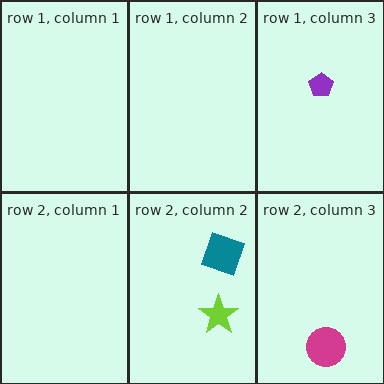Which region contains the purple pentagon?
The row 1, column 3 region.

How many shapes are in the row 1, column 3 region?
1.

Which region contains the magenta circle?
The row 2, column 3 region.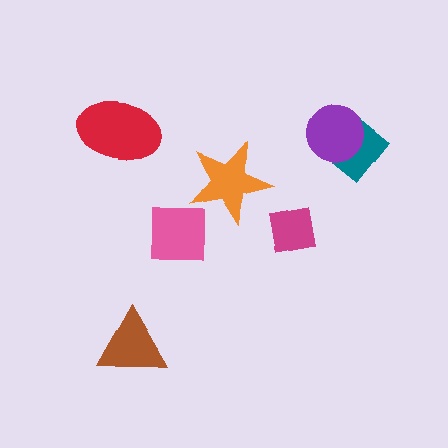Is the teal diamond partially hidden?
Yes, it is partially covered by another shape.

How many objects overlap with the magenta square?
0 objects overlap with the magenta square.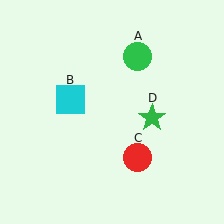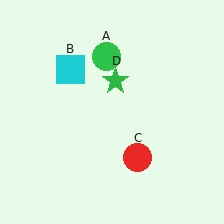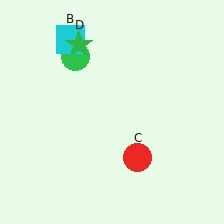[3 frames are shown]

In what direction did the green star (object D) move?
The green star (object D) moved up and to the left.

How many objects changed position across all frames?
3 objects changed position: green circle (object A), cyan square (object B), green star (object D).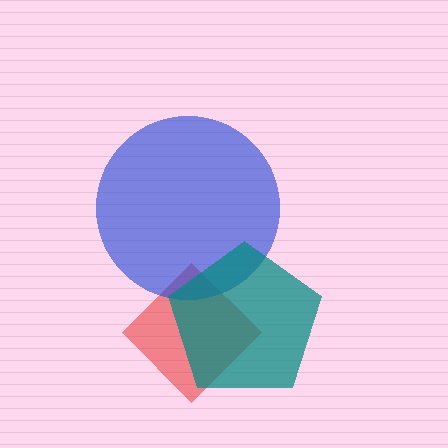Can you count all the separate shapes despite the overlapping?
Yes, there are 3 separate shapes.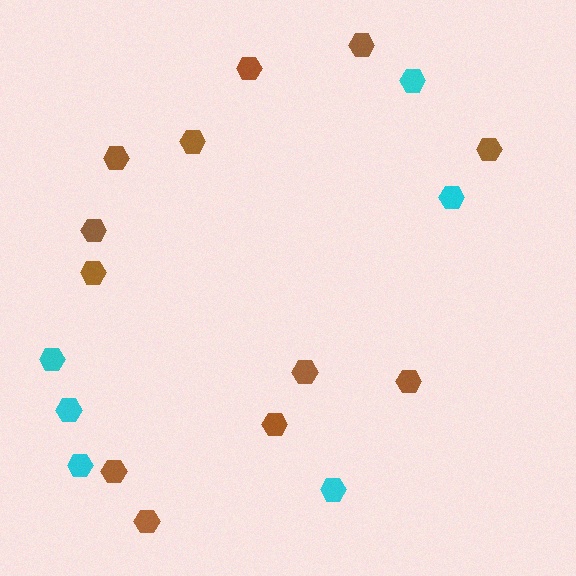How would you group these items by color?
There are 2 groups: one group of brown hexagons (12) and one group of cyan hexagons (6).